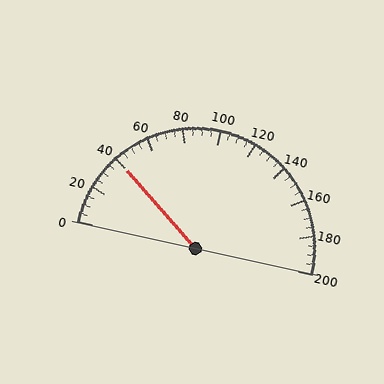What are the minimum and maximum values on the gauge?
The gauge ranges from 0 to 200.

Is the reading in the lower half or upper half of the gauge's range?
The reading is in the lower half of the range (0 to 200).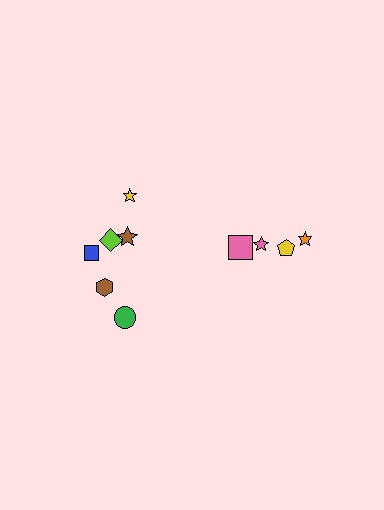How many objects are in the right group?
There are 4 objects.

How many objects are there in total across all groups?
There are 10 objects.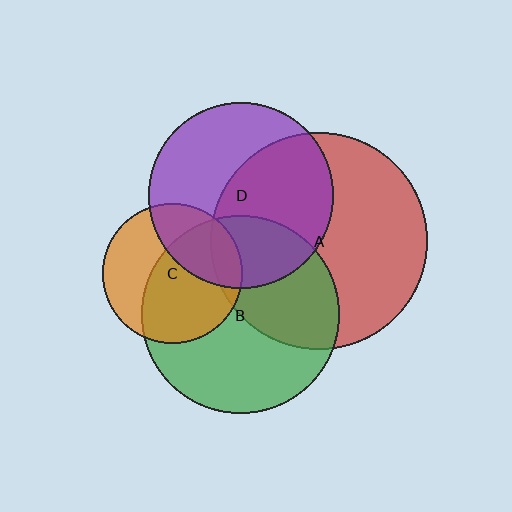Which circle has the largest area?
Circle A (red).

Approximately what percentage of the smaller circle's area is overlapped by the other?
Approximately 40%.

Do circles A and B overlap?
Yes.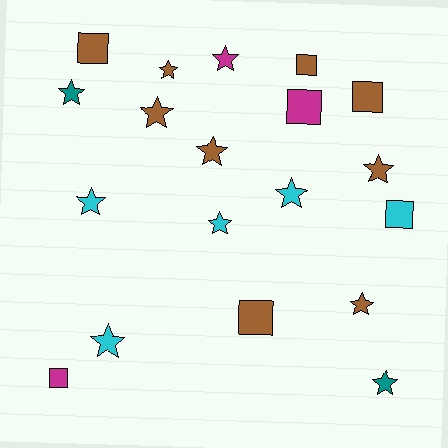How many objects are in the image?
There are 19 objects.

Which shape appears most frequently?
Star, with 12 objects.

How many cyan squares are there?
There is 1 cyan square.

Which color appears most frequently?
Brown, with 9 objects.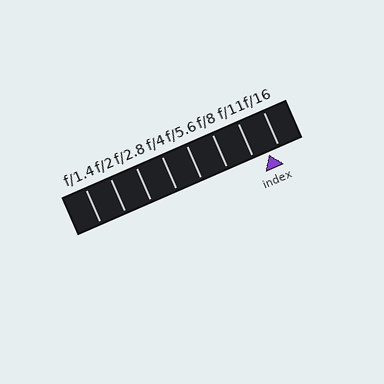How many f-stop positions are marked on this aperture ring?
There are 8 f-stop positions marked.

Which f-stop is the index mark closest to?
The index mark is closest to f/16.